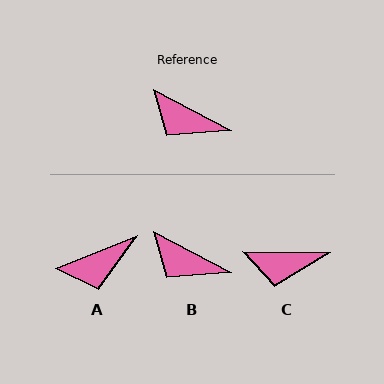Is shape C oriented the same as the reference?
No, it is off by about 27 degrees.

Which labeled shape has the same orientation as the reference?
B.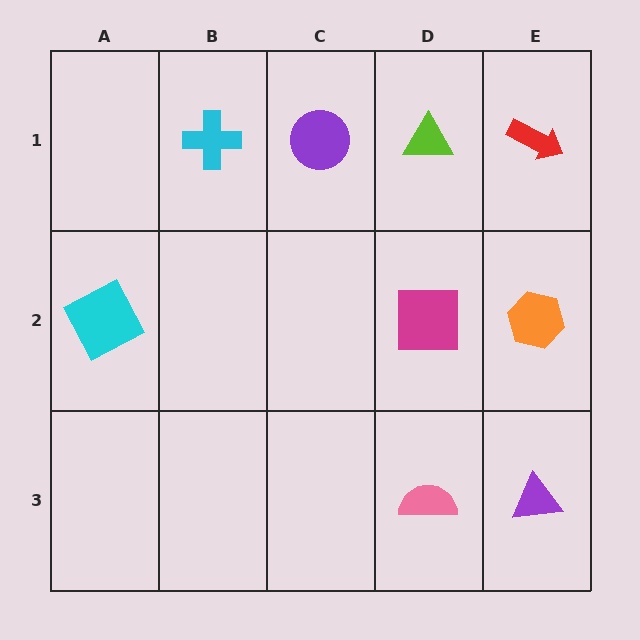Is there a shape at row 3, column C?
No, that cell is empty.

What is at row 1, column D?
A lime triangle.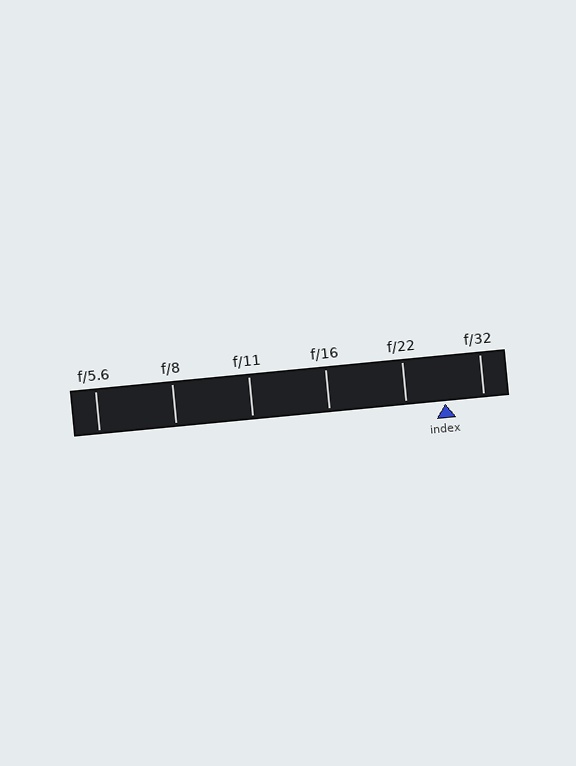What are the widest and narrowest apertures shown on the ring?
The widest aperture shown is f/5.6 and the narrowest is f/32.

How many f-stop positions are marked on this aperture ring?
There are 6 f-stop positions marked.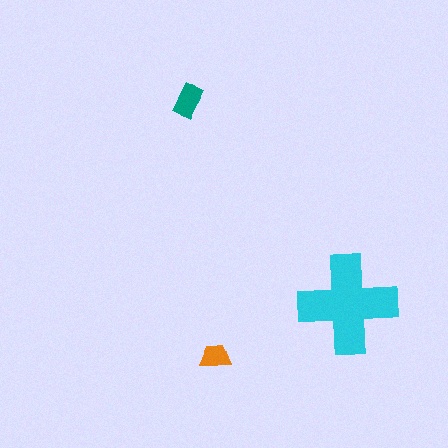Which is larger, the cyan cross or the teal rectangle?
The cyan cross.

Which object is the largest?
The cyan cross.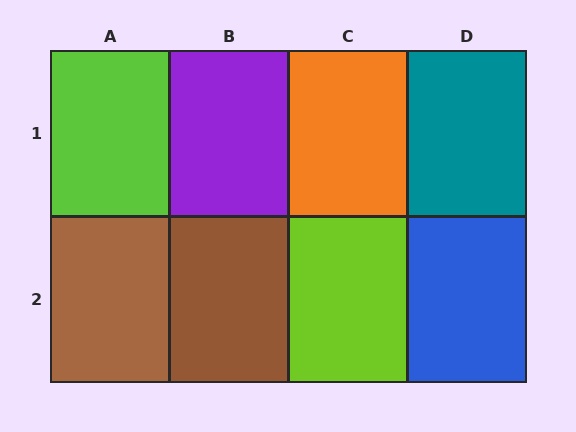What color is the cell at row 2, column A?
Brown.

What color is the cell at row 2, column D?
Blue.